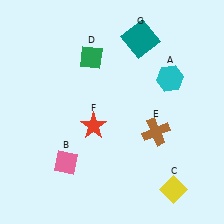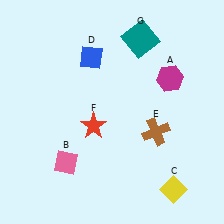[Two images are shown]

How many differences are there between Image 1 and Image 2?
There are 2 differences between the two images.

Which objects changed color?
A changed from cyan to magenta. D changed from green to blue.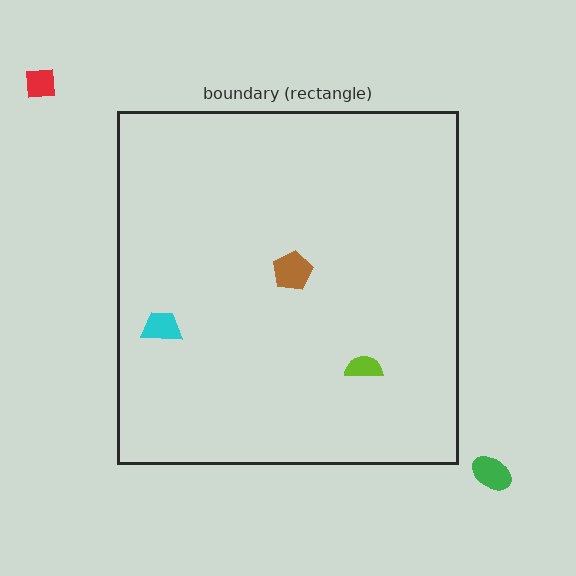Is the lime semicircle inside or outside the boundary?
Inside.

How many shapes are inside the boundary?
3 inside, 2 outside.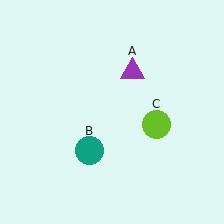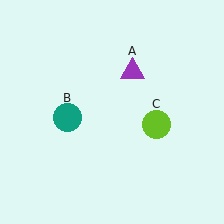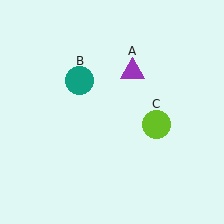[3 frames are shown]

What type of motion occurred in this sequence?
The teal circle (object B) rotated clockwise around the center of the scene.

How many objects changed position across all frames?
1 object changed position: teal circle (object B).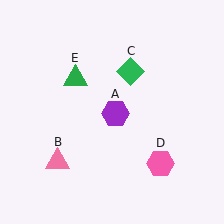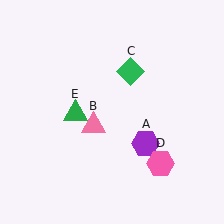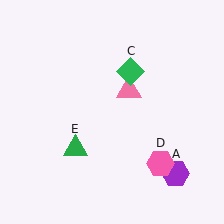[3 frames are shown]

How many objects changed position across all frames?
3 objects changed position: purple hexagon (object A), pink triangle (object B), green triangle (object E).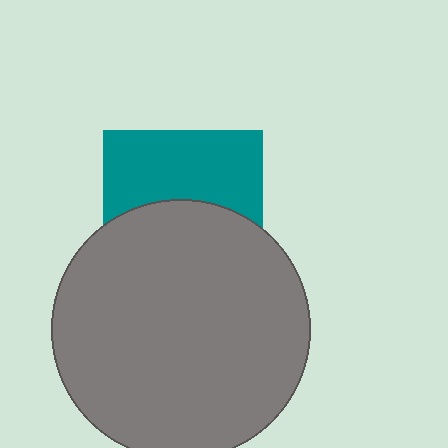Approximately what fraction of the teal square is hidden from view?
Roughly 51% of the teal square is hidden behind the gray circle.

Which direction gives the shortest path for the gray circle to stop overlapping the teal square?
Moving down gives the shortest separation.